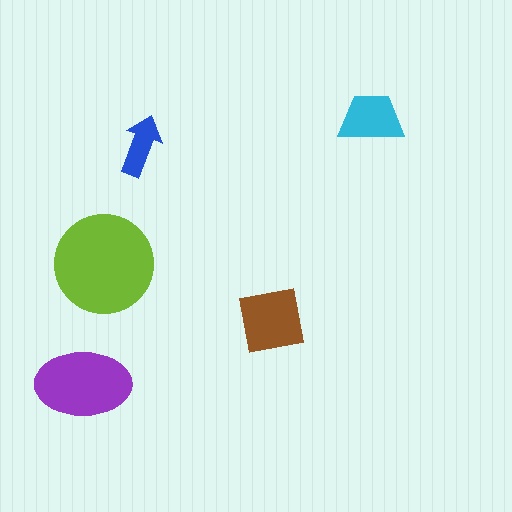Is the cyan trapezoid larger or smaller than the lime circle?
Smaller.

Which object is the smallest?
The blue arrow.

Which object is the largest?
The lime circle.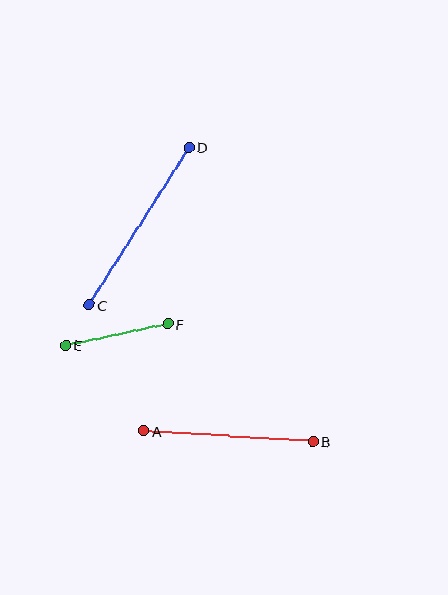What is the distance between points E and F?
The distance is approximately 104 pixels.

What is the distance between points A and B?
The distance is approximately 169 pixels.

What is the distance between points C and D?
The distance is approximately 186 pixels.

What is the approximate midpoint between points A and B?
The midpoint is at approximately (228, 436) pixels.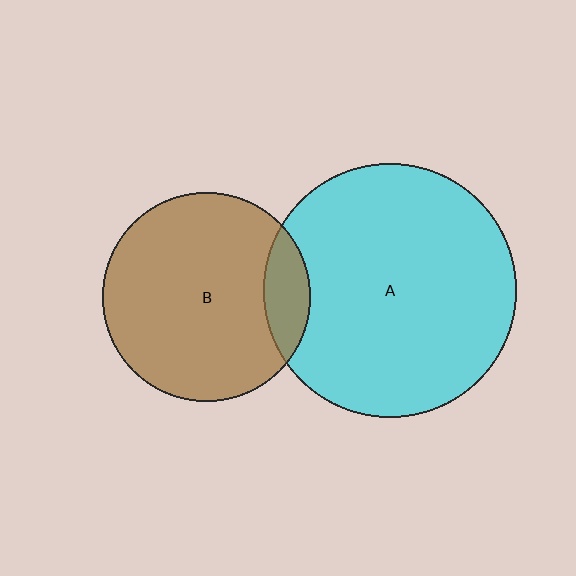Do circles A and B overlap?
Yes.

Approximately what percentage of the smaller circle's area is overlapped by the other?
Approximately 15%.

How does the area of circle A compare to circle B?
Approximately 1.5 times.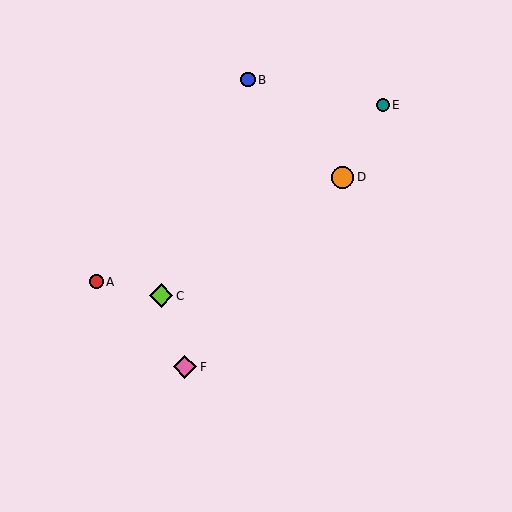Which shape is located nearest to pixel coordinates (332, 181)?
The orange circle (labeled D) at (343, 177) is nearest to that location.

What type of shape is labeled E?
Shape E is a teal circle.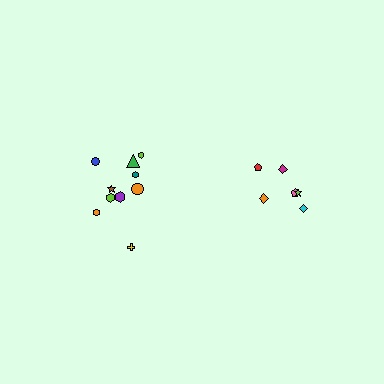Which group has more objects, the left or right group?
The left group.